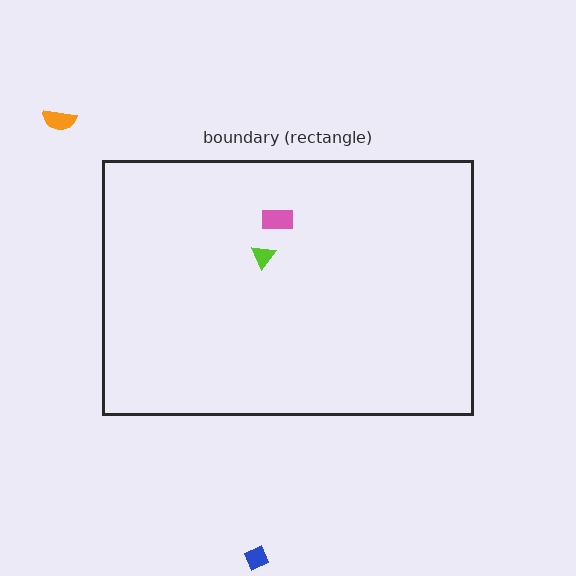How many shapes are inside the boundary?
2 inside, 2 outside.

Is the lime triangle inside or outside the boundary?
Inside.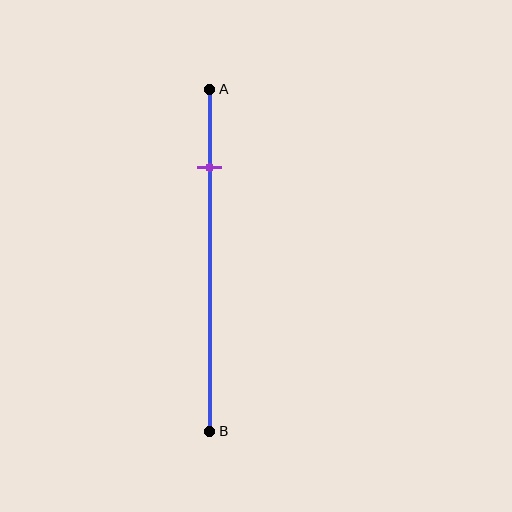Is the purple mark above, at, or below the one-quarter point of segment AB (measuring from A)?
The purple mark is approximately at the one-quarter point of segment AB.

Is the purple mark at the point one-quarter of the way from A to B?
Yes, the mark is approximately at the one-quarter point.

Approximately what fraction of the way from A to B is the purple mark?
The purple mark is approximately 25% of the way from A to B.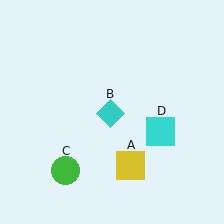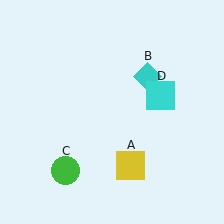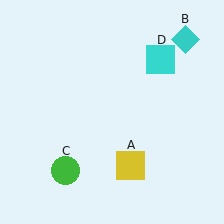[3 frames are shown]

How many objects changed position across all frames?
2 objects changed position: cyan diamond (object B), cyan square (object D).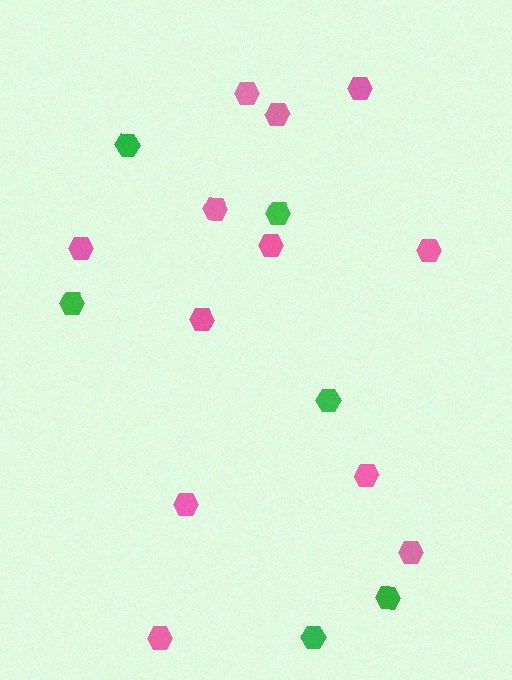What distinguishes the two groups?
There are 2 groups: one group of pink hexagons (12) and one group of green hexagons (6).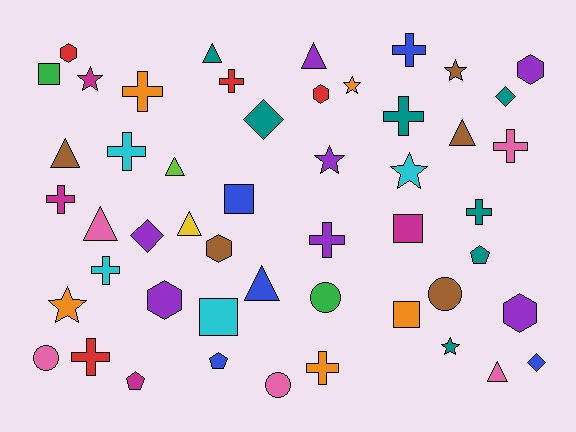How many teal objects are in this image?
There are 7 teal objects.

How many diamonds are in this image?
There are 4 diamonds.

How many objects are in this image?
There are 50 objects.